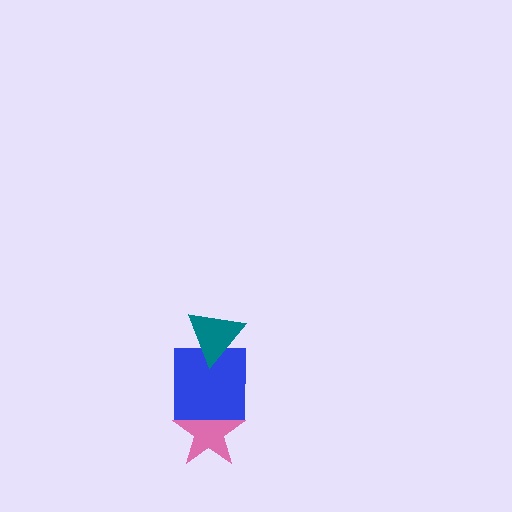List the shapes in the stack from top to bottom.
From top to bottom: the teal triangle, the blue square, the pink star.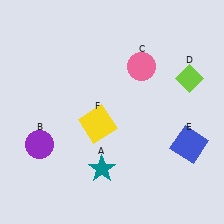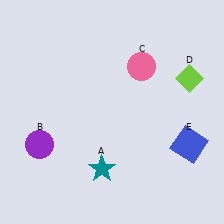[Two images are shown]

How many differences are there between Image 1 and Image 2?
There is 1 difference between the two images.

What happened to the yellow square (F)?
The yellow square (F) was removed in Image 2. It was in the bottom-left area of Image 1.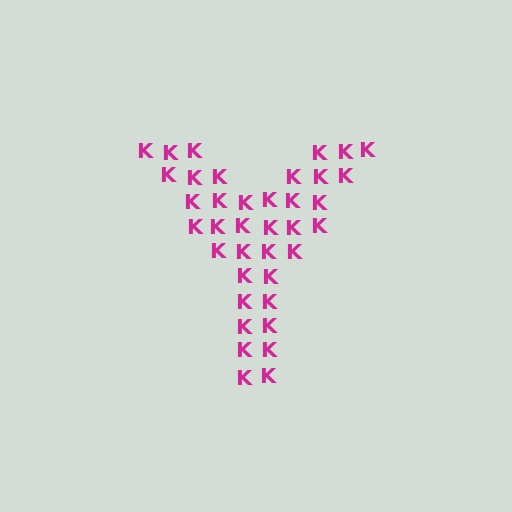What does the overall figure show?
The overall figure shows the letter Y.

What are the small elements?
The small elements are letter K's.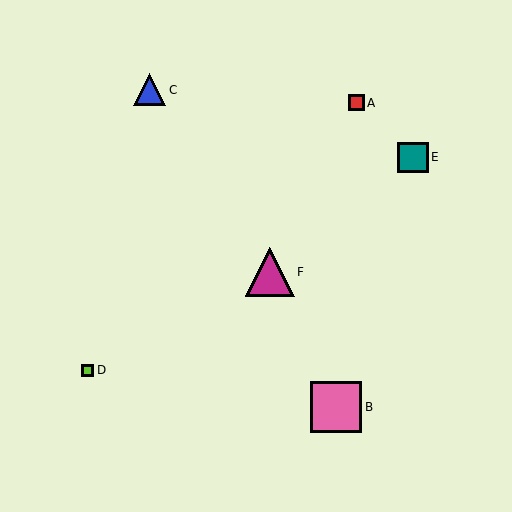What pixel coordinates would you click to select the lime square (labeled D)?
Click at (87, 370) to select the lime square D.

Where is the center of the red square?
The center of the red square is at (356, 103).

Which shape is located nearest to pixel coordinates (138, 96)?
The blue triangle (labeled C) at (150, 90) is nearest to that location.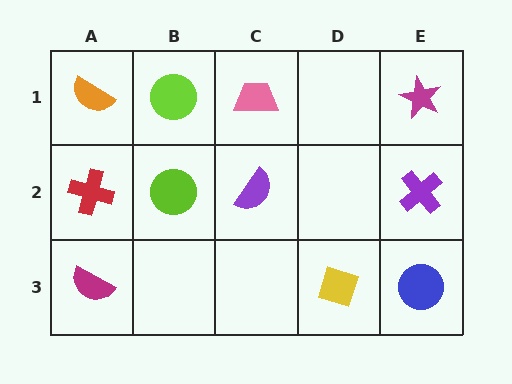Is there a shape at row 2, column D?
No, that cell is empty.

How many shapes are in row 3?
3 shapes.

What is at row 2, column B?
A lime circle.